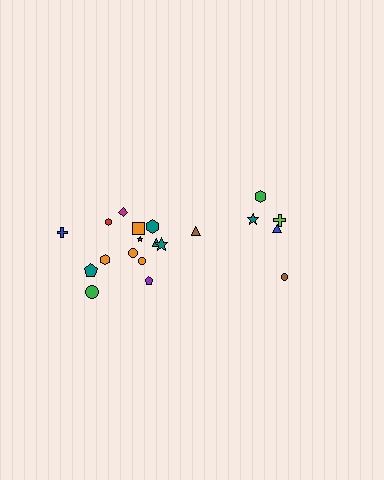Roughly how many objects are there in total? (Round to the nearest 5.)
Roughly 20 objects in total.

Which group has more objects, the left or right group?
The left group.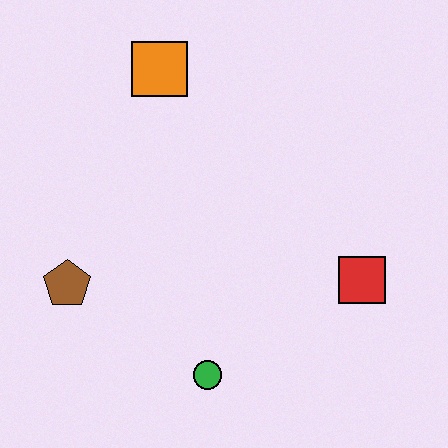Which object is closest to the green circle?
The brown pentagon is closest to the green circle.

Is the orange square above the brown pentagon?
Yes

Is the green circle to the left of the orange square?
No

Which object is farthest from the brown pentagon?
The red square is farthest from the brown pentagon.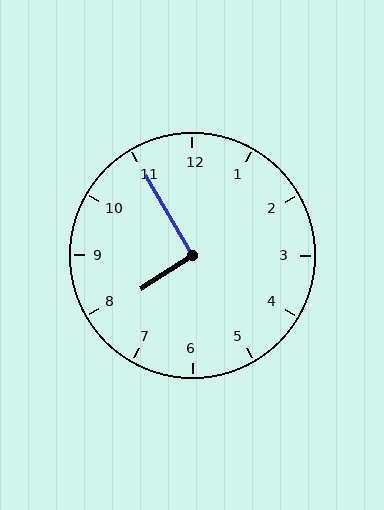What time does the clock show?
7:55.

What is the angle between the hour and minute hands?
Approximately 92 degrees.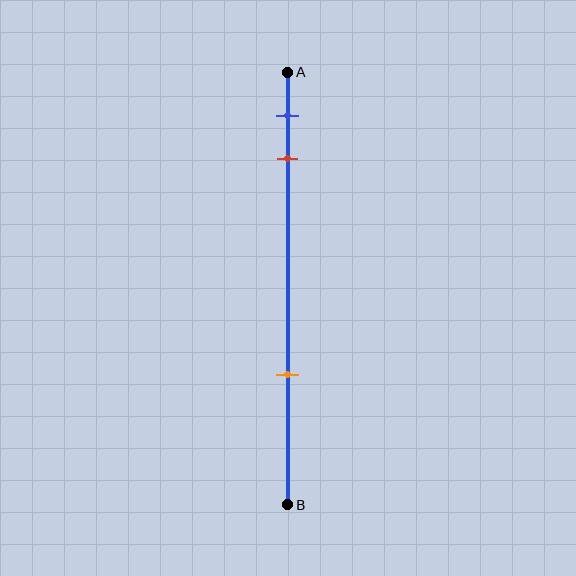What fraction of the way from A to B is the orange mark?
The orange mark is approximately 70% (0.7) of the way from A to B.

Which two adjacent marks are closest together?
The blue and red marks are the closest adjacent pair.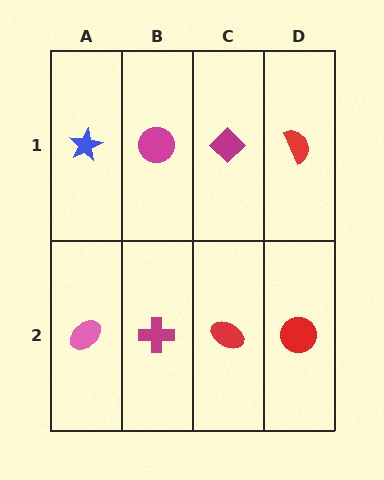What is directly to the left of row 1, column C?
A magenta circle.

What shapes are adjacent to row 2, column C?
A magenta diamond (row 1, column C), a magenta cross (row 2, column B), a red circle (row 2, column D).